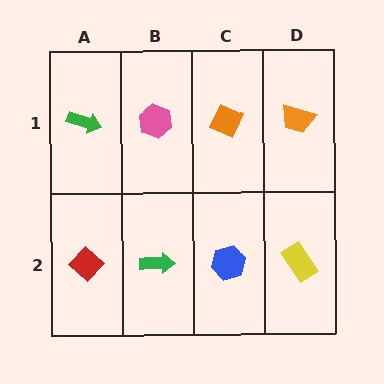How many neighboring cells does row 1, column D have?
2.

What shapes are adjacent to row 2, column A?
A green arrow (row 1, column A), a green arrow (row 2, column B).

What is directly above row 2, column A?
A green arrow.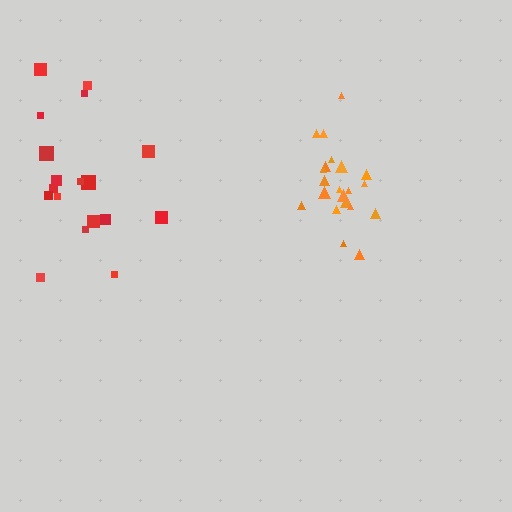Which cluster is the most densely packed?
Orange.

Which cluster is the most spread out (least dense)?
Red.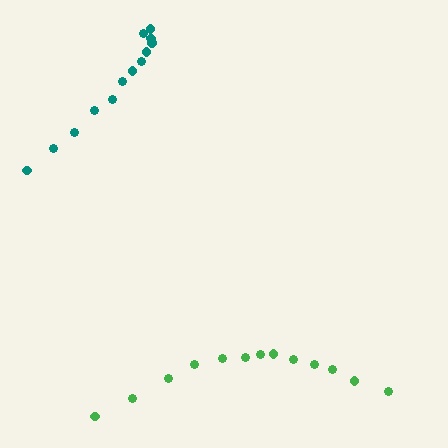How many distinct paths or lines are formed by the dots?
There are 2 distinct paths.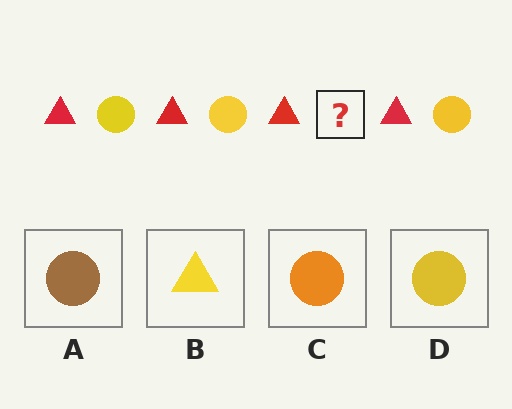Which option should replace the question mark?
Option D.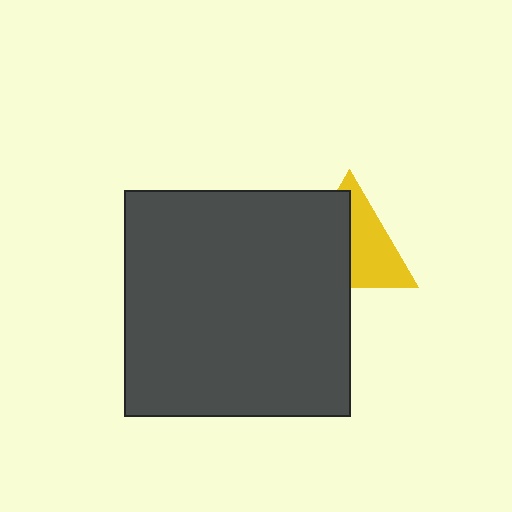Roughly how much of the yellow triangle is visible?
About half of it is visible (roughly 50%).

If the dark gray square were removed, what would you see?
You would see the complete yellow triangle.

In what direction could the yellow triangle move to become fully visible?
The yellow triangle could move right. That would shift it out from behind the dark gray square entirely.